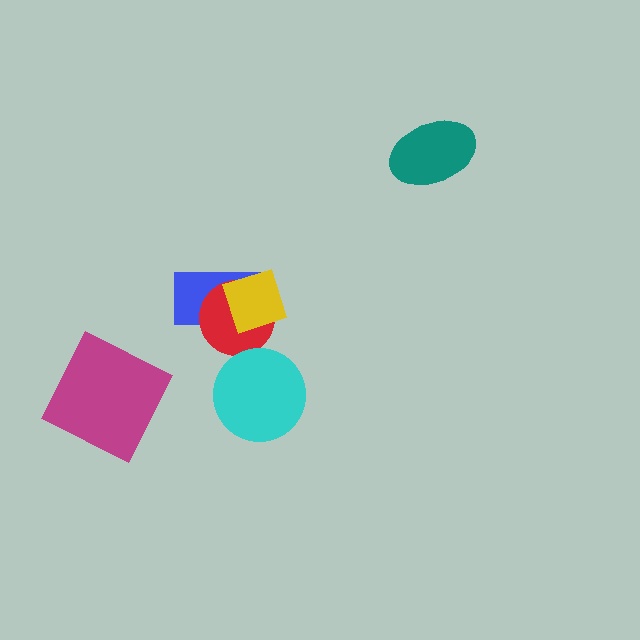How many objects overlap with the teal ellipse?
0 objects overlap with the teal ellipse.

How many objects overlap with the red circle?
2 objects overlap with the red circle.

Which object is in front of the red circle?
The yellow diamond is in front of the red circle.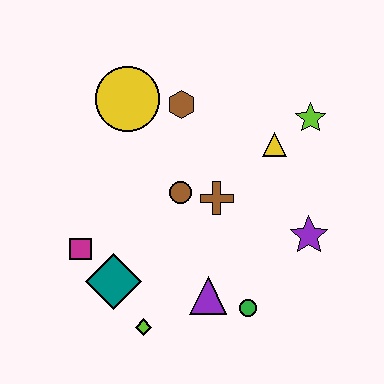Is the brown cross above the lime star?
No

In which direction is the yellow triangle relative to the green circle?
The yellow triangle is above the green circle.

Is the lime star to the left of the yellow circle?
No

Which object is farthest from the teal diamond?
The lime star is farthest from the teal diamond.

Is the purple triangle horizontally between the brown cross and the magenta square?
Yes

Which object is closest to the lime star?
The yellow triangle is closest to the lime star.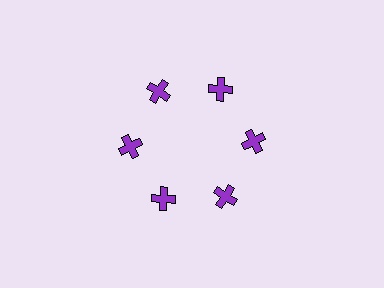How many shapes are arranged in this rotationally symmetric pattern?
There are 6 shapes, arranged in 6 groups of 1.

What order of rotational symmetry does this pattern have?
This pattern has 6-fold rotational symmetry.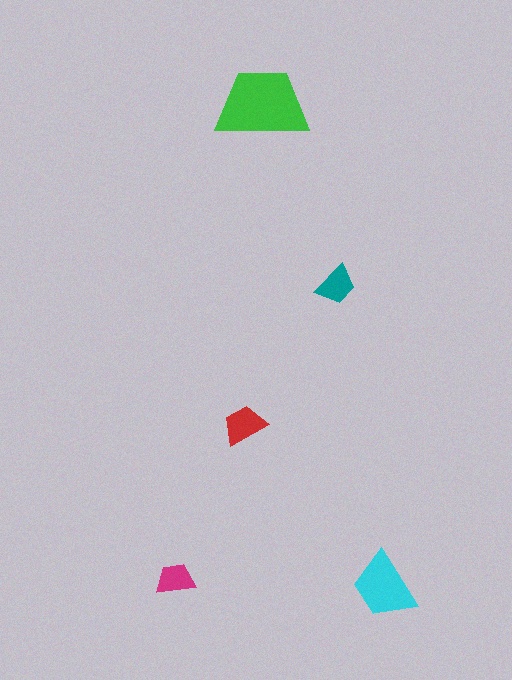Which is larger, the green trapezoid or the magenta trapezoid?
The green one.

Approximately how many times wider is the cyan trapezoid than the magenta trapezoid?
About 1.5 times wider.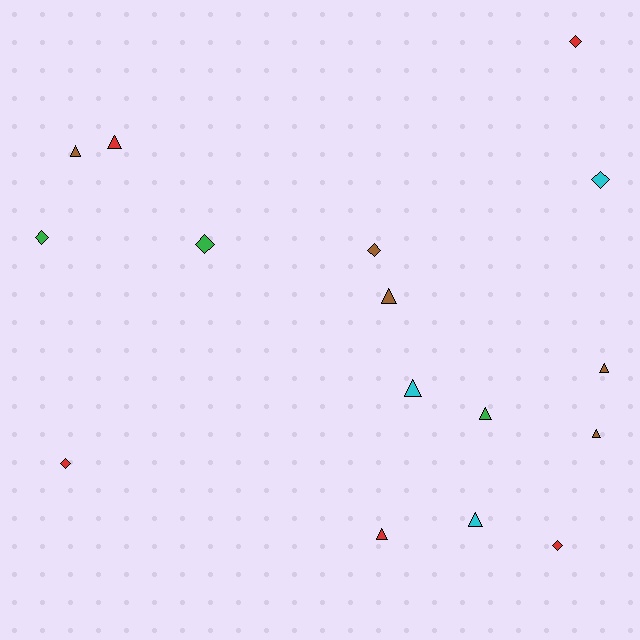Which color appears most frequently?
Red, with 5 objects.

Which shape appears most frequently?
Triangle, with 9 objects.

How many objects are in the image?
There are 16 objects.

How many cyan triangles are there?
There are 2 cyan triangles.